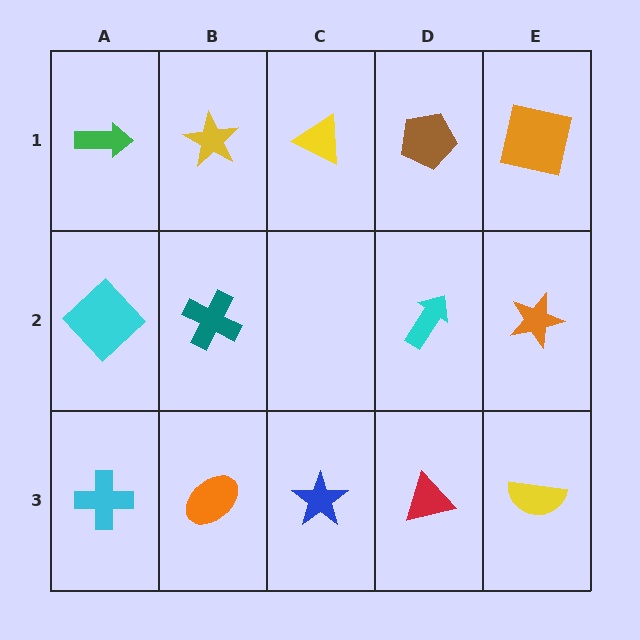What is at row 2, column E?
An orange star.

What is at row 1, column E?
An orange square.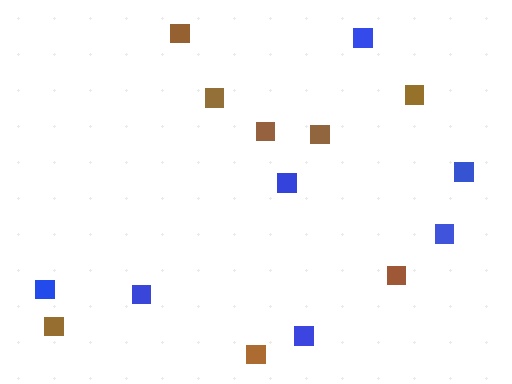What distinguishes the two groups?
There are 2 groups: one group of brown squares (8) and one group of blue squares (7).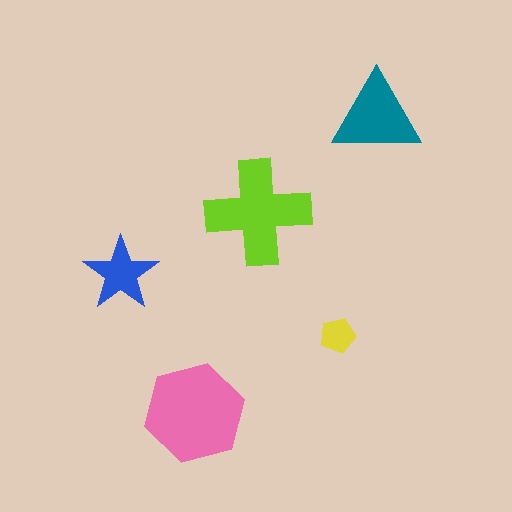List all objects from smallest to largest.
The yellow pentagon, the blue star, the teal triangle, the lime cross, the pink hexagon.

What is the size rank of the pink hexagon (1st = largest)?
1st.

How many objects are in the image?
There are 5 objects in the image.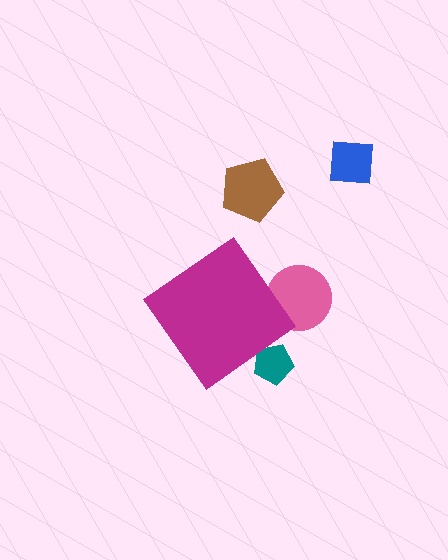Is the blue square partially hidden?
No, the blue square is fully visible.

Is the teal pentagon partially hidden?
Yes, the teal pentagon is partially hidden behind the magenta diamond.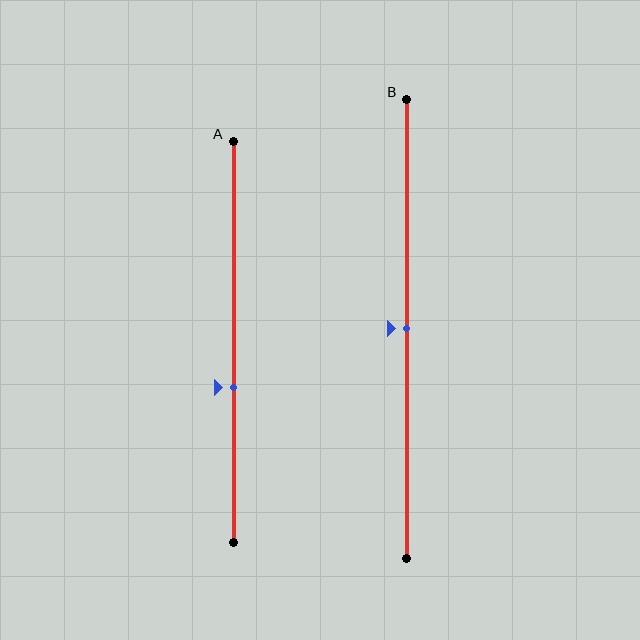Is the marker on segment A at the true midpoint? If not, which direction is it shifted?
No, the marker on segment A is shifted downward by about 11% of the segment length.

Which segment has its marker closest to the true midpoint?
Segment B has its marker closest to the true midpoint.